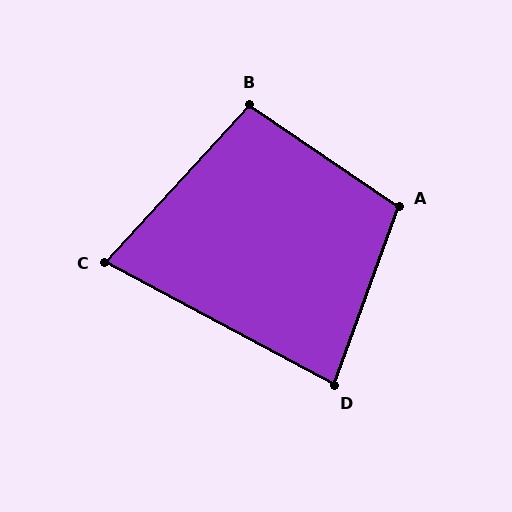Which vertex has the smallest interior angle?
C, at approximately 75 degrees.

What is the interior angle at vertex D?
Approximately 82 degrees (acute).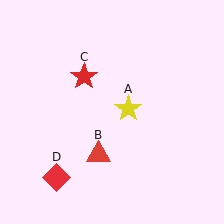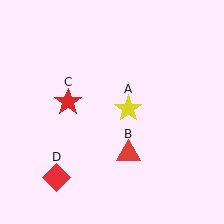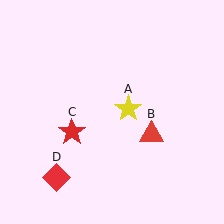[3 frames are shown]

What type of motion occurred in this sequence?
The red triangle (object B), red star (object C) rotated counterclockwise around the center of the scene.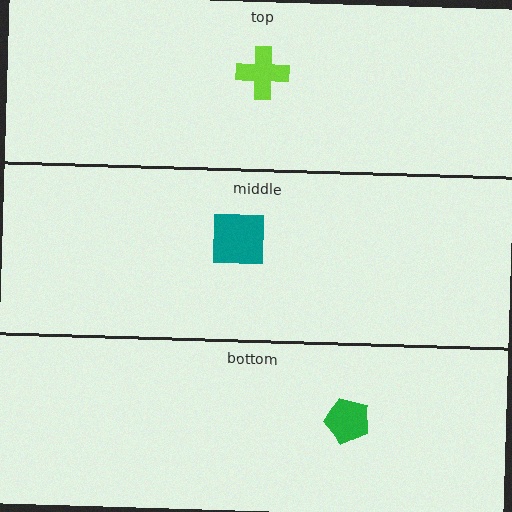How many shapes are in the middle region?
1.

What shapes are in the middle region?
The teal square.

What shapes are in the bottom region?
The green pentagon.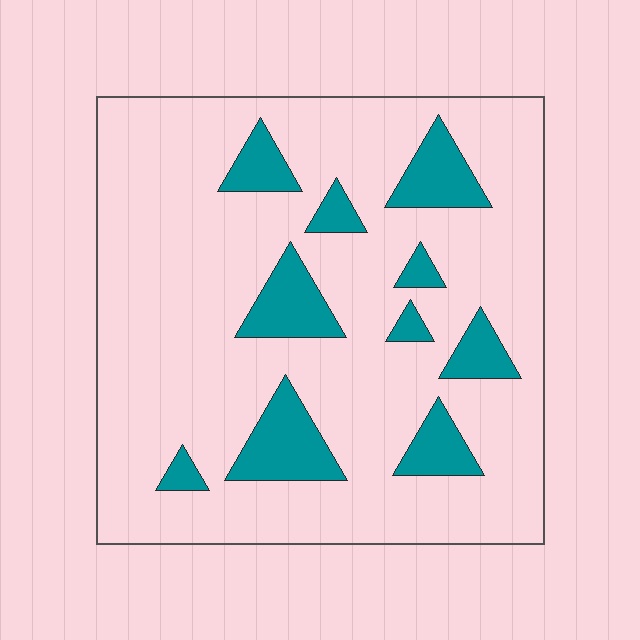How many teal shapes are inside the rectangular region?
10.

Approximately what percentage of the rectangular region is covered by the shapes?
Approximately 15%.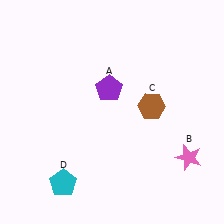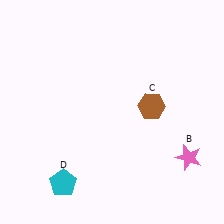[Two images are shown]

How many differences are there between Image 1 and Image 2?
There is 1 difference between the two images.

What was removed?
The purple pentagon (A) was removed in Image 2.